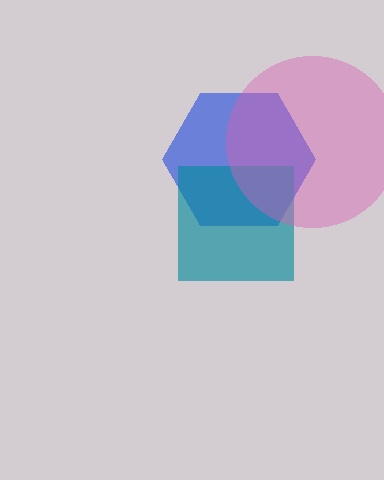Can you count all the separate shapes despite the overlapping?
Yes, there are 3 separate shapes.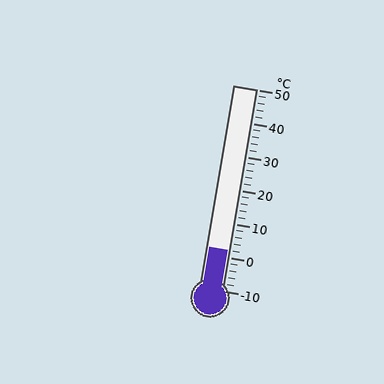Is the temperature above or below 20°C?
The temperature is below 20°C.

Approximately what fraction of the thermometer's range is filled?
The thermometer is filled to approximately 20% of its range.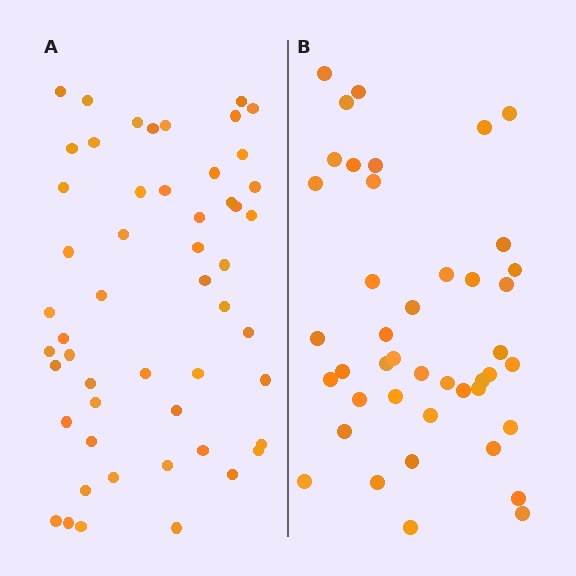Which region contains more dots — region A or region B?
Region A (the left region) has more dots.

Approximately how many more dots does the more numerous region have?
Region A has roughly 8 or so more dots than region B.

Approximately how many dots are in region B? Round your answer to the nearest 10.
About 40 dots. (The exact count is 43, which rounds to 40.)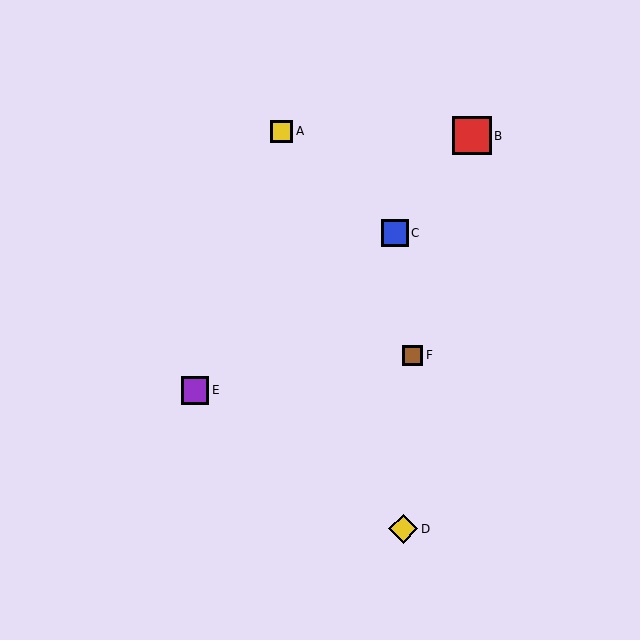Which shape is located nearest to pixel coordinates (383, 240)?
The blue square (labeled C) at (395, 233) is nearest to that location.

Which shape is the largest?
The red square (labeled B) is the largest.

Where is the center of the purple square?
The center of the purple square is at (195, 390).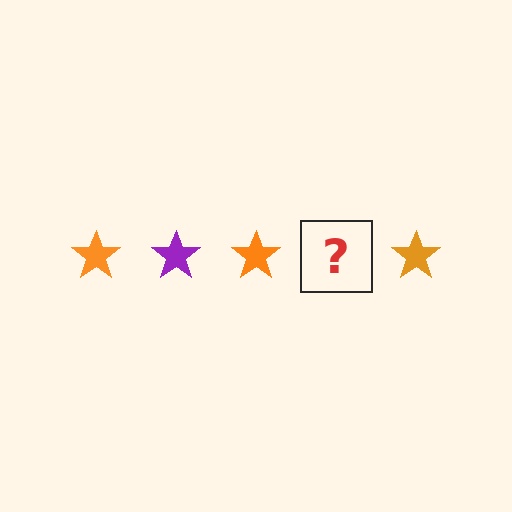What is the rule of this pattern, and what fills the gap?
The rule is that the pattern cycles through orange, purple stars. The gap should be filled with a purple star.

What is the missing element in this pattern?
The missing element is a purple star.